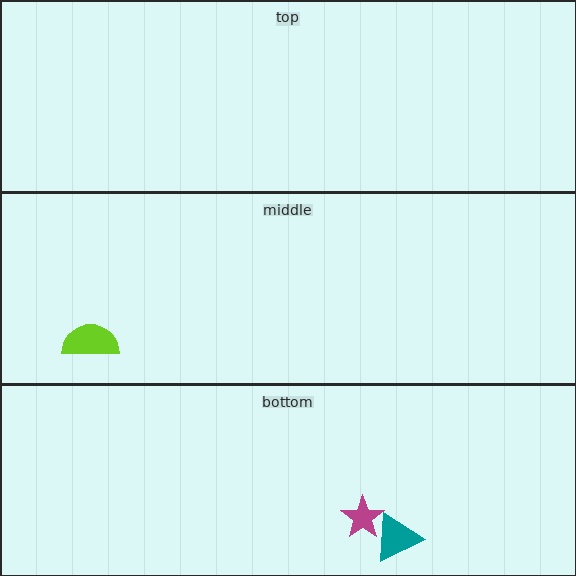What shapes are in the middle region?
The lime semicircle.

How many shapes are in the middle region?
1.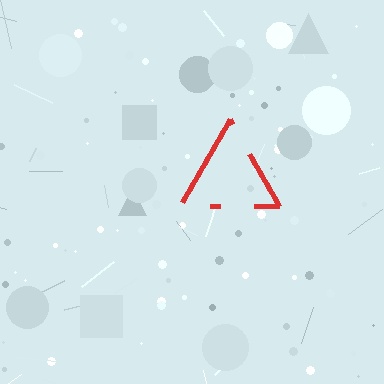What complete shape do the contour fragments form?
The contour fragments form a triangle.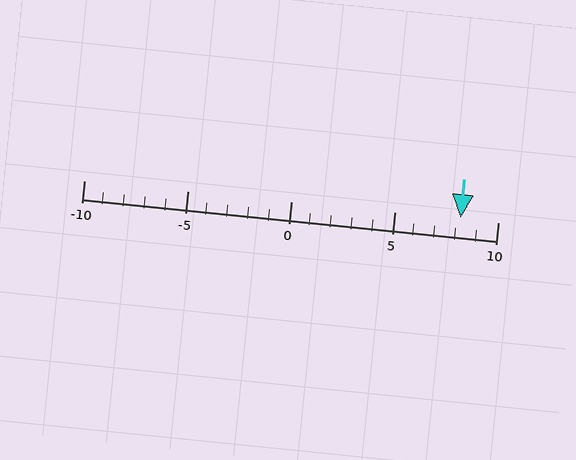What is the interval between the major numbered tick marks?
The major tick marks are spaced 5 units apart.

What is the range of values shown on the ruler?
The ruler shows values from -10 to 10.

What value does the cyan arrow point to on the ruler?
The cyan arrow points to approximately 8.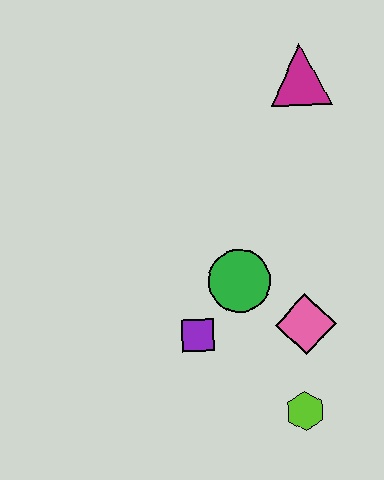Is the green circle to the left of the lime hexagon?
Yes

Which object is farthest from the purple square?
The magenta triangle is farthest from the purple square.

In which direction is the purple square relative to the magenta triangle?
The purple square is below the magenta triangle.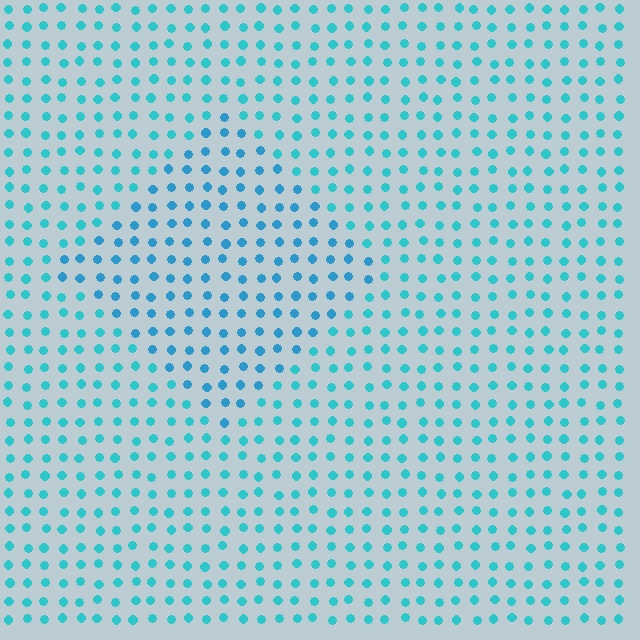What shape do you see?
I see a diamond.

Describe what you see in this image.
The image is filled with small cyan elements in a uniform arrangement. A diamond-shaped region is visible where the elements are tinted to a slightly different hue, forming a subtle color boundary.